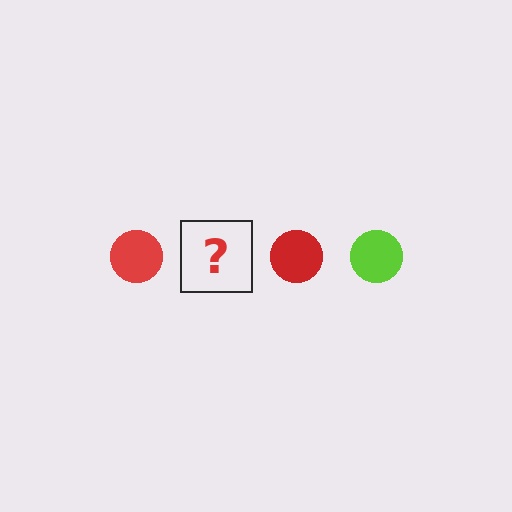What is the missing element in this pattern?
The missing element is a lime circle.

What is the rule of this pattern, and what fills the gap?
The rule is that the pattern cycles through red, lime circles. The gap should be filled with a lime circle.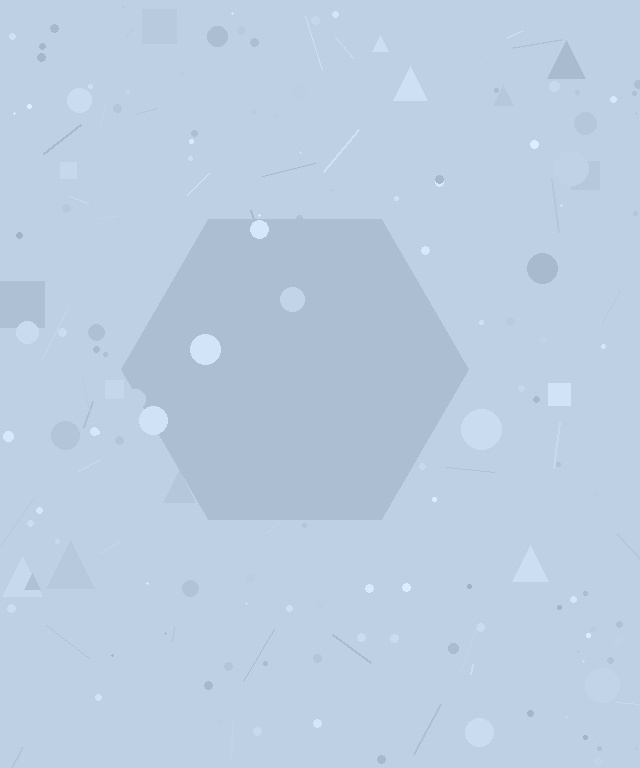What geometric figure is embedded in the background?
A hexagon is embedded in the background.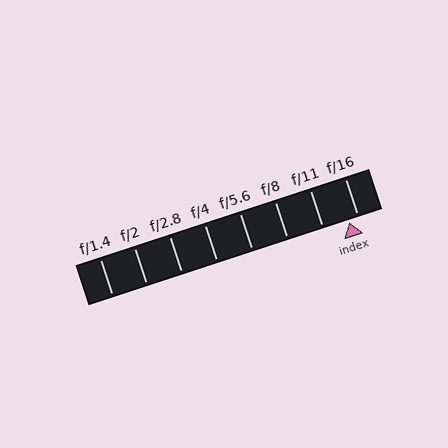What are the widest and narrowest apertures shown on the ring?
The widest aperture shown is f/1.4 and the narrowest is f/16.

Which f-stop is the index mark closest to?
The index mark is closest to f/16.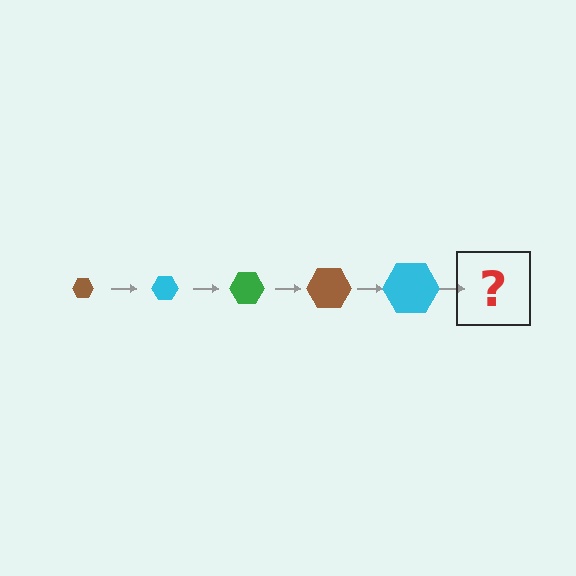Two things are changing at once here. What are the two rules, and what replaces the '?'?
The two rules are that the hexagon grows larger each step and the color cycles through brown, cyan, and green. The '?' should be a green hexagon, larger than the previous one.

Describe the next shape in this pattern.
It should be a green hexagon, larger than the previous one.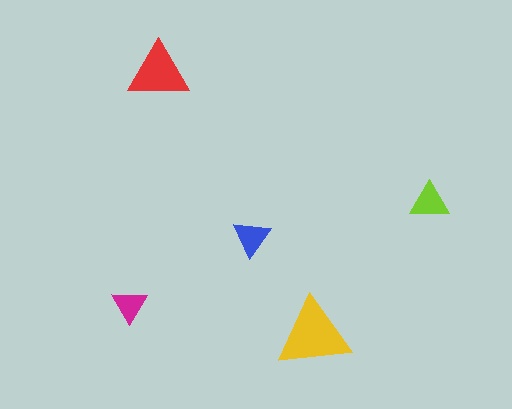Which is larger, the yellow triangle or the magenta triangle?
The yellow one.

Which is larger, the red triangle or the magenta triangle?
The red one.